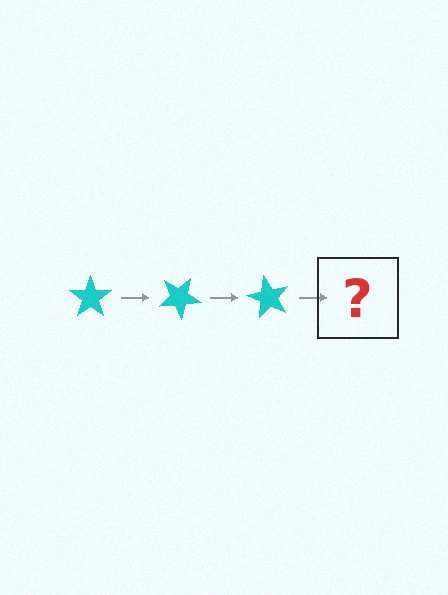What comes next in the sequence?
The next element should be a cyan star rotated 90 degrees.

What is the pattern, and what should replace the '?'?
The pattern is that the star rotates 30 degrees each step. The '?' should be a cyan star rotated 90 degrees.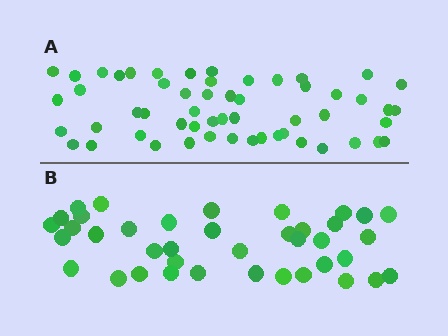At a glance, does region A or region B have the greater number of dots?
Region A (the top region) has more dots.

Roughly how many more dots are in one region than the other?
Region A has approximately 15 more dots than region B.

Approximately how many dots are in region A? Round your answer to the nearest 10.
About 60 dots. (The exact count is 55, which rounds to 60.)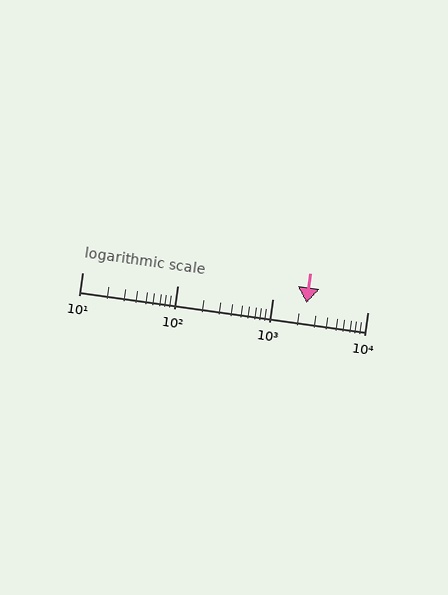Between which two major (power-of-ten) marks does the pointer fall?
The pointer is between 1000 and 10000.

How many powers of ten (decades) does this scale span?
The scale spans 3 decades, from 10 to 10000.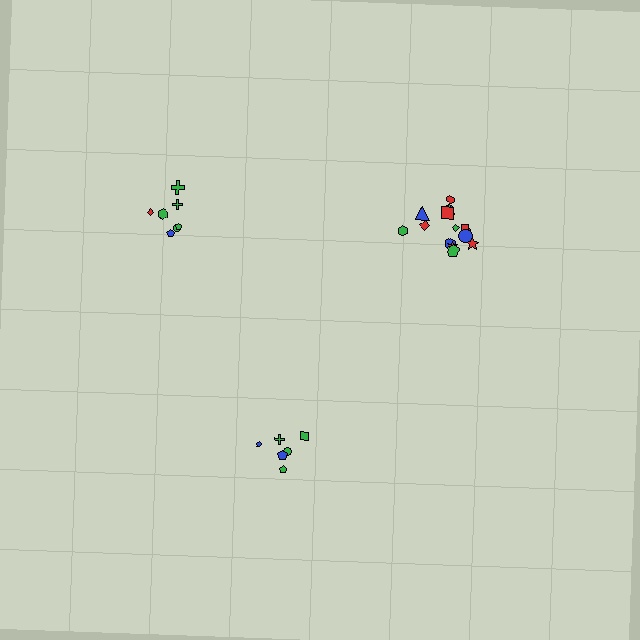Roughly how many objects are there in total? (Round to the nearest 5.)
Roughly 30 objects in total.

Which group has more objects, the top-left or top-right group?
The top-right group.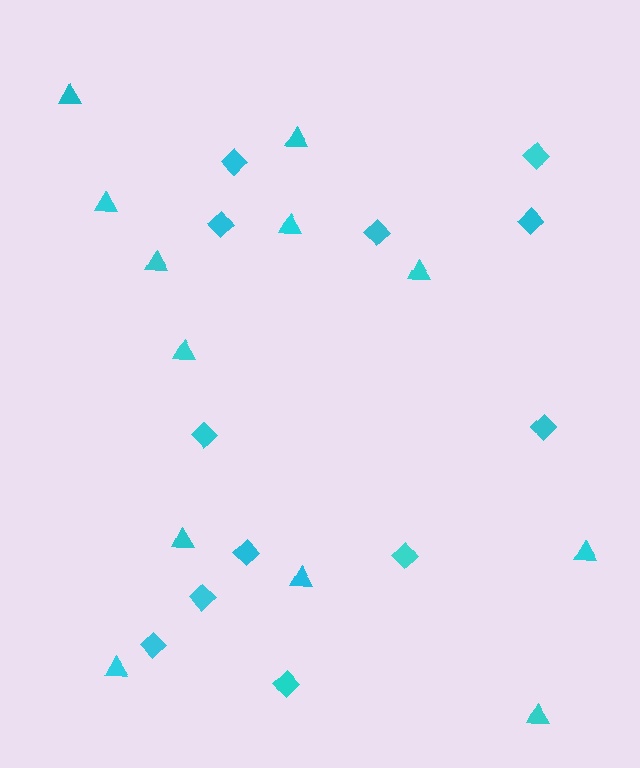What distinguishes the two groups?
There are 2 groups: one group of triangles (12) and one group of diamonds (12).